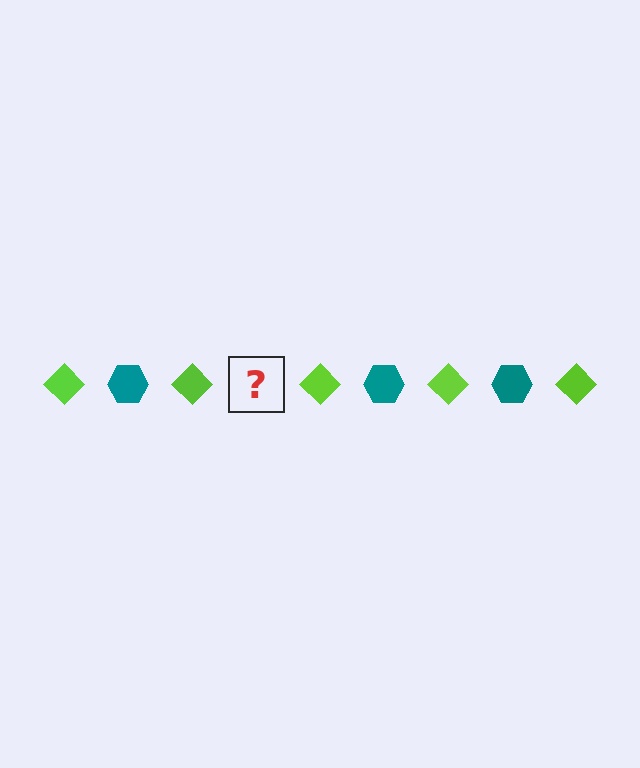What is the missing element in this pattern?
The missing element is a teal hexagon.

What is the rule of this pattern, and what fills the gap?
The rule is that the pattern alternates between lime diamond and teal hexagon. The gap should be filled with a teal hexagon.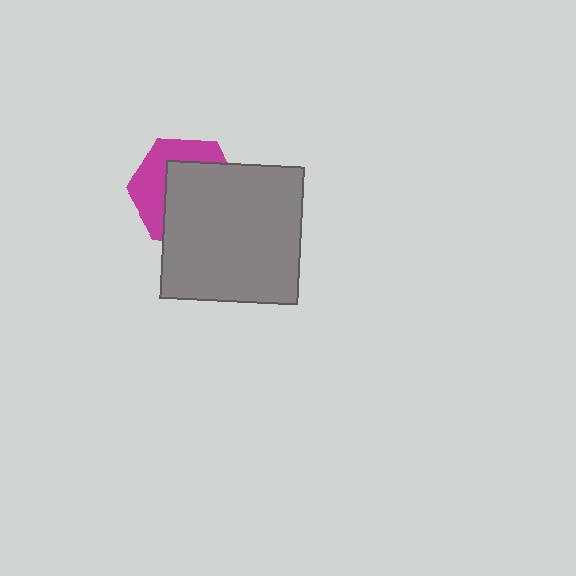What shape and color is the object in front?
The object in front is a gray square.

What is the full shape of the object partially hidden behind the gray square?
The partially hidden object is a magenta hexagon.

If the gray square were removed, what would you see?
You would see the complete magenta hexagon.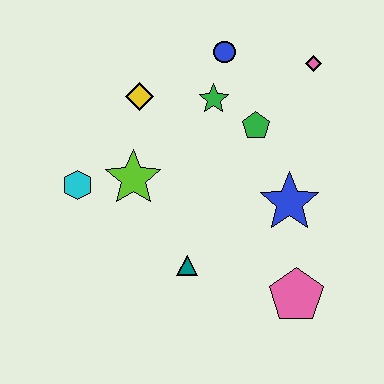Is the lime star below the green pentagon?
Yes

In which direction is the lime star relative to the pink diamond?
The lime star is to the left of the pink diamond.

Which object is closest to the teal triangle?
The lime star is closest to the teal triangle.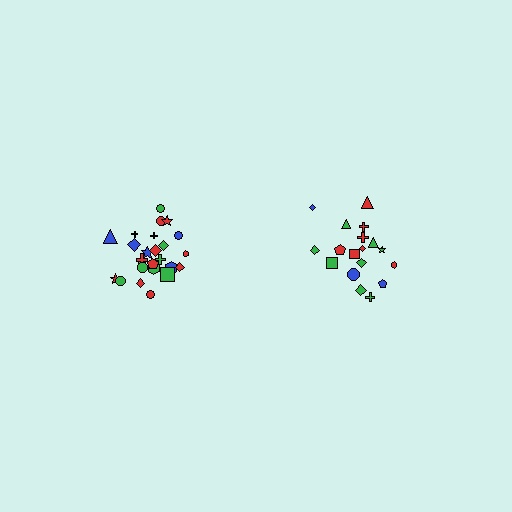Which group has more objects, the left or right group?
The left group.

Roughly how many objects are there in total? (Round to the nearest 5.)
Roughly 45 objects in total.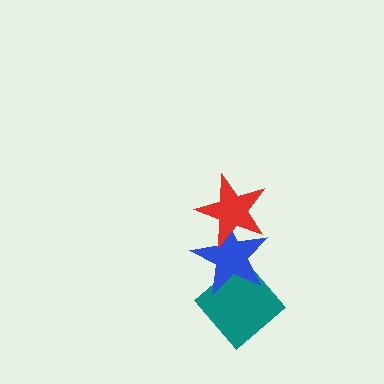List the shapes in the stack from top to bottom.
From top to bottom: the red star, the blue star, the teal diamond.